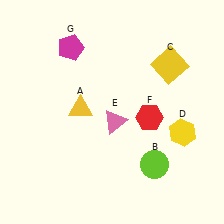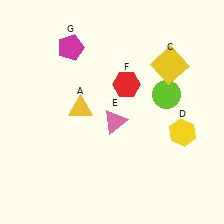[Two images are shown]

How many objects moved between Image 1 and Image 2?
2 objects moved between the two images.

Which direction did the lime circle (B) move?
The lime circle (B) moved up.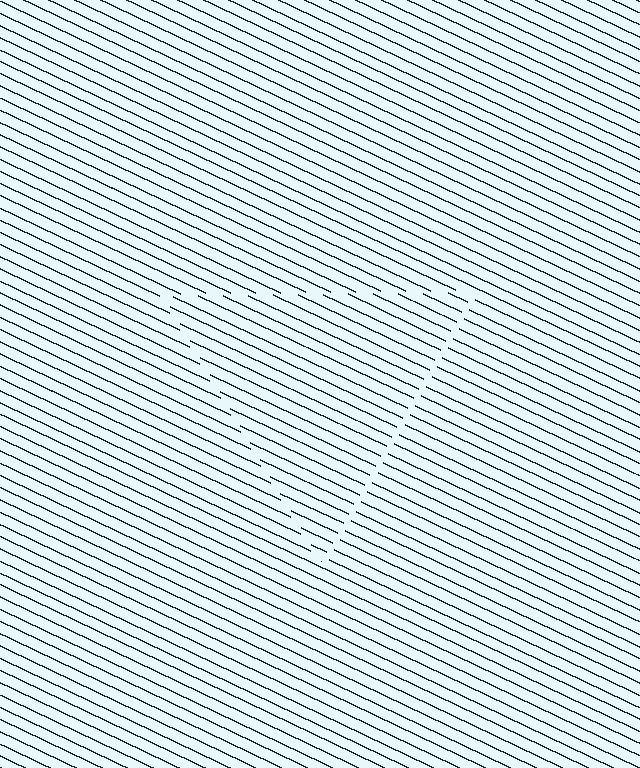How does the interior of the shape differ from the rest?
The interior of the shape contains the same grating, shifted by half a period — the contour is defined by the phase discontinuity where line-ends from the inner and outer gratings abut.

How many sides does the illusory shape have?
3 sides — the line-ends trace a triangle.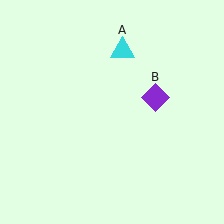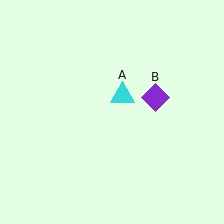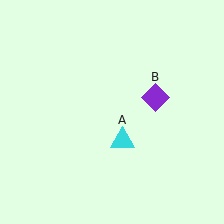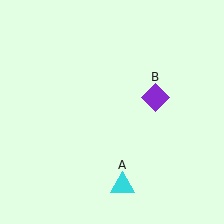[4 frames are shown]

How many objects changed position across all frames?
1 object changed position: cyan triangle (object A).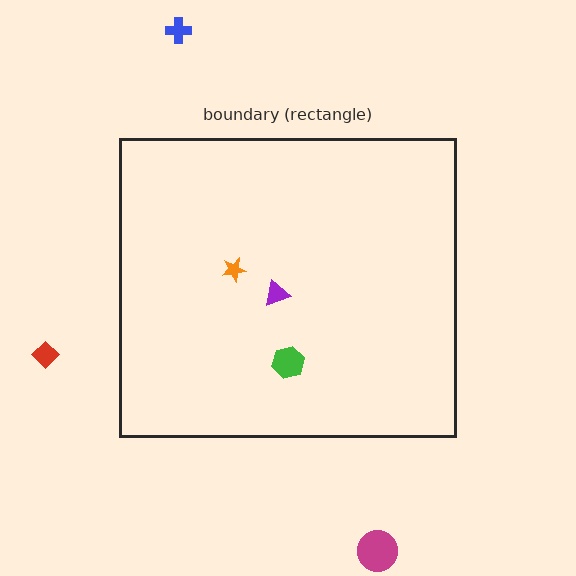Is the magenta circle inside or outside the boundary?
Outside.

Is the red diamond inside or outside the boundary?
Outside.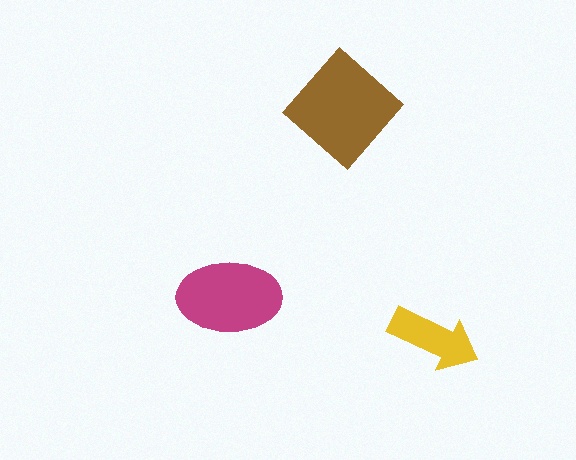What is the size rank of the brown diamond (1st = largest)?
1st.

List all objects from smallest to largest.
The yellow arrow, the magenta ellipse, the brown diamond.